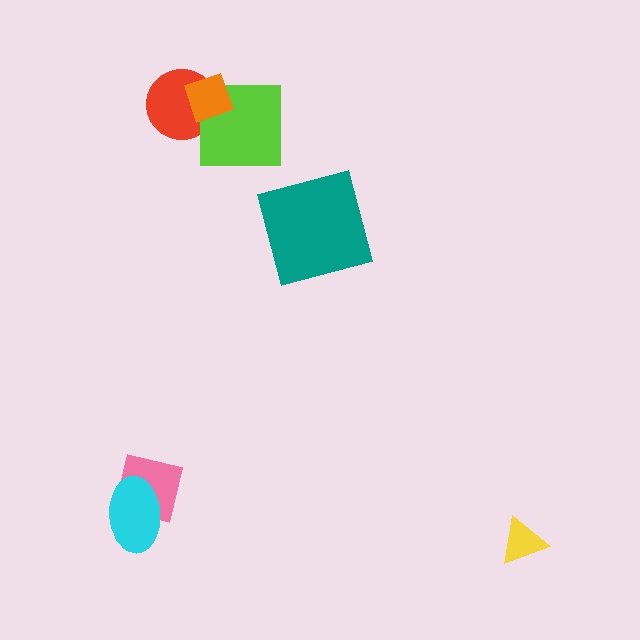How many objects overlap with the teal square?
0 objects overlap with the teal square.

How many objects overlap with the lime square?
2 objects overlap with the lime square.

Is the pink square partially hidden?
Yes, it is partially covered by another shape.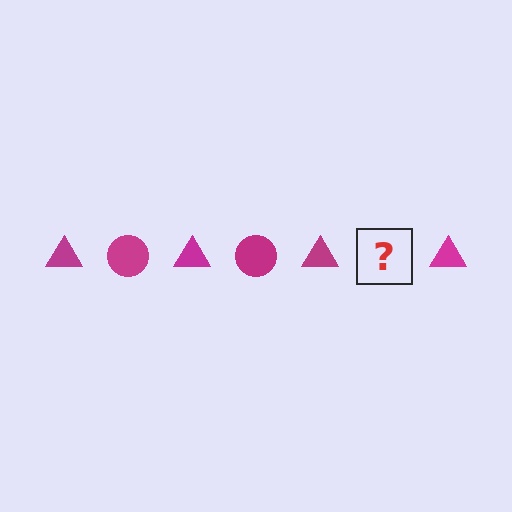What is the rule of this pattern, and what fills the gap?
The rule is that the pattern cycles through triangle, circle shapes in magenta. The gap should be filled with a magenta circle.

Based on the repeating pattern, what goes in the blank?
The blank should be a magenta circle.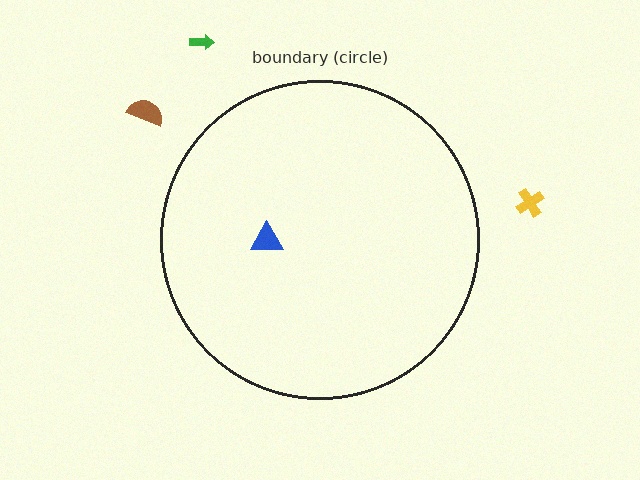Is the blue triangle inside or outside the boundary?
Inside.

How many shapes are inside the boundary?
1 inside, 3 outside.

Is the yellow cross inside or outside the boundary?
Outside.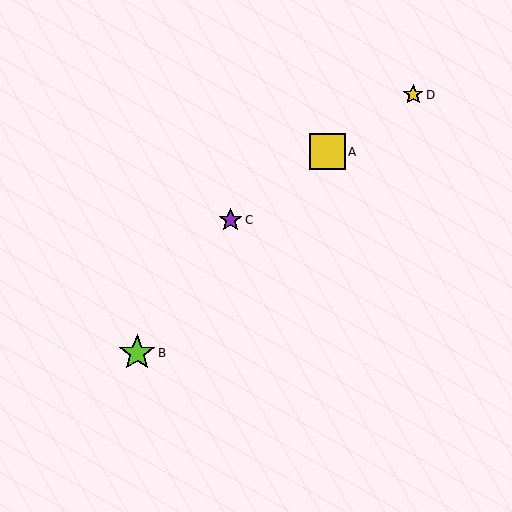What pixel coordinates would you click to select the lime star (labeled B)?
Click at (137, 353) to select the lime star B.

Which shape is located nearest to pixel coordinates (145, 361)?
The lime star (labeled B) at (137, 353) is nearest to that location.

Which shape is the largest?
The lime star (labeled B) is the largest.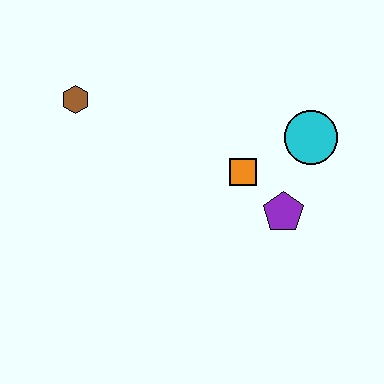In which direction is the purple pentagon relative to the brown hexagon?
The purple pentagon is to the right of the brown hexagon.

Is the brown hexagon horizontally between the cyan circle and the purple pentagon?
No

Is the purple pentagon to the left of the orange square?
No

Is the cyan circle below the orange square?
No